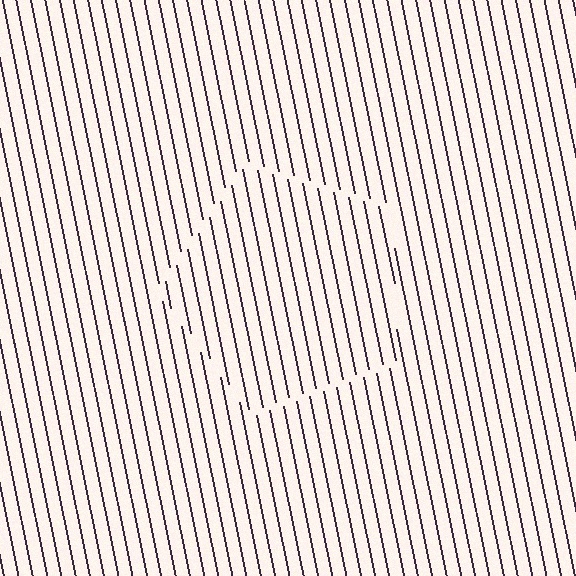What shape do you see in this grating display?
An illusory pentagon. The interior of the shape contains the same grating, shifted by half a period — the contour is defined by the phase discontinuity where line-ends from the inner and outer gratings abut.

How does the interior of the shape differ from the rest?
The interior of the shape contains the same grating, shifted by half a period — the contour is defined by the phase discontinuity where line-ends from the inner and outer gratings abut.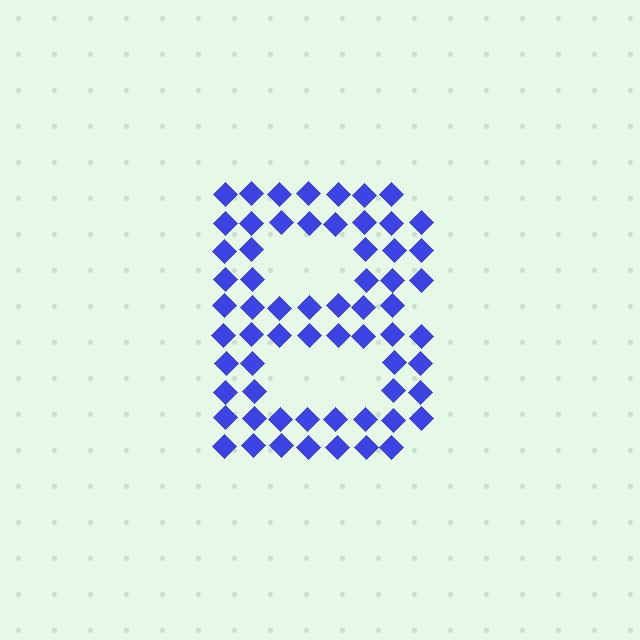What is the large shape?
The large shape is the letter B.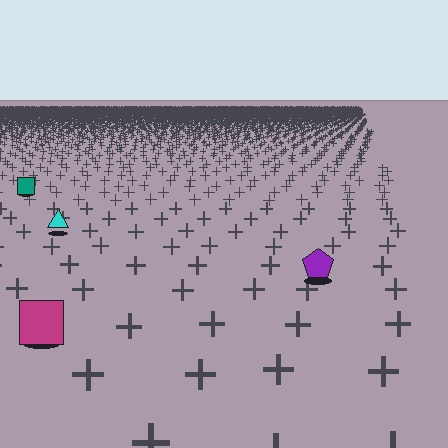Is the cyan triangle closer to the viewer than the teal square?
Yes. The cyan triangle is closer — you can tell from the texture gradient: the ground texture is coarser near it.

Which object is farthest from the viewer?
The teal square is farthest from the viewer. It appears smaller and the ground texture around it is denser.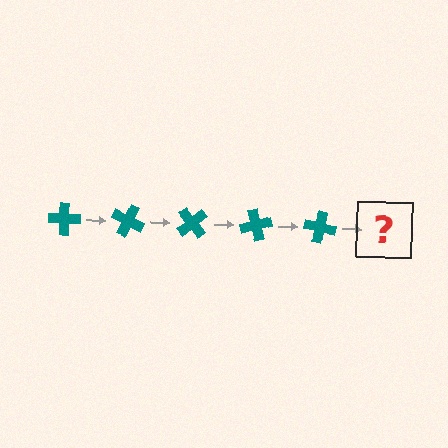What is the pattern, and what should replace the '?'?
The pattern is that the cross rotates 25 degrees each step. The '?' should be a teal cross rotated 125 degrees.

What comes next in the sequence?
The next element should be a teal cross rotated 125 degrees.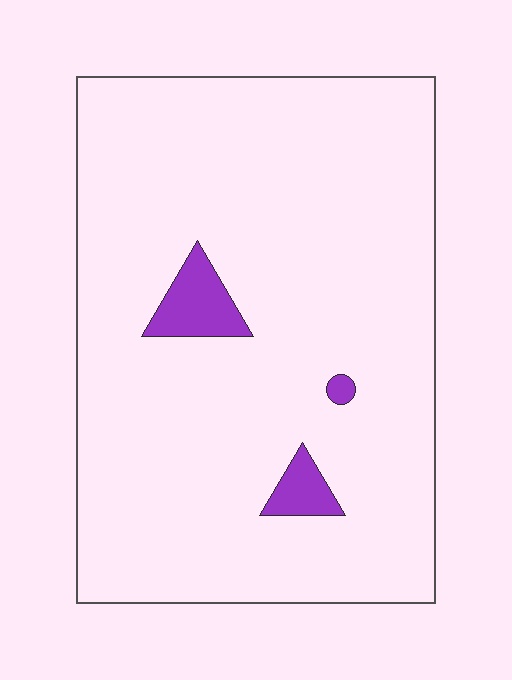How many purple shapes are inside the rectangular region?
3.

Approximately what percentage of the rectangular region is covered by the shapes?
Approximately 5%.